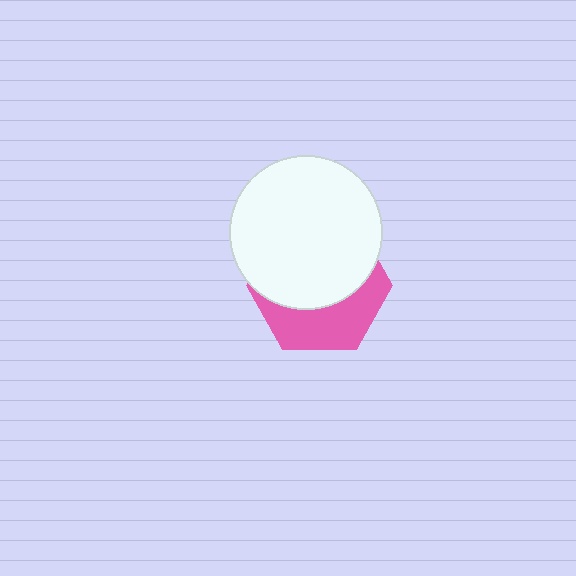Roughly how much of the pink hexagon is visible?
A small part of it is visible (roughly 39%).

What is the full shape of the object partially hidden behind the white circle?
The partially hidden object is a pink hexagon.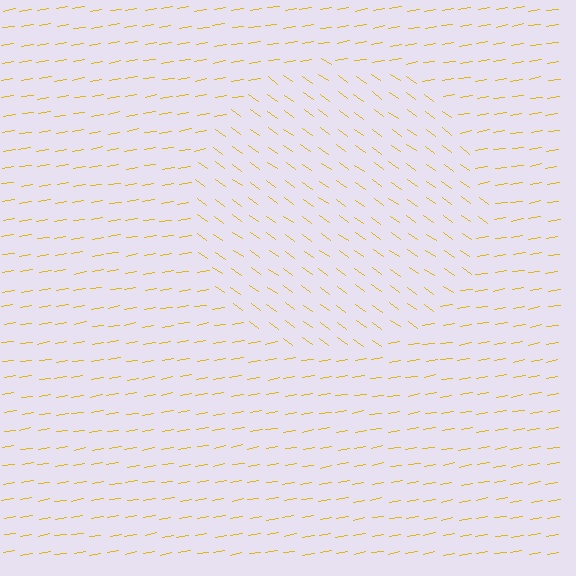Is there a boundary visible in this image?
Yes, there is a texture boundary formed by a change in line orientation.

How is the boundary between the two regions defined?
The boundary is defined purely by a change in line orientation (approximately 45 degrees difference). All lines are the same color and thickness.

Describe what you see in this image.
The image is filled with small yellow line segments. A circle region in the image has lines oriented differently from the surrounding lines, creating a visible texture boundary.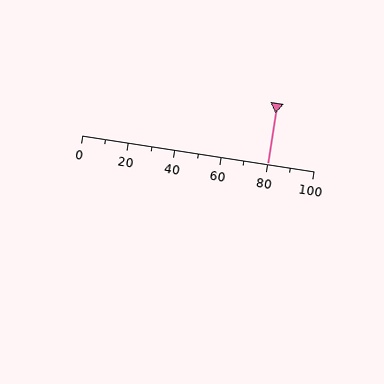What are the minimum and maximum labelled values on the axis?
The axis runs from 0 to 100.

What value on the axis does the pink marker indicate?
The marker indicates approximately 80.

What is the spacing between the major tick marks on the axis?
The major ticks are spaced 20 apart.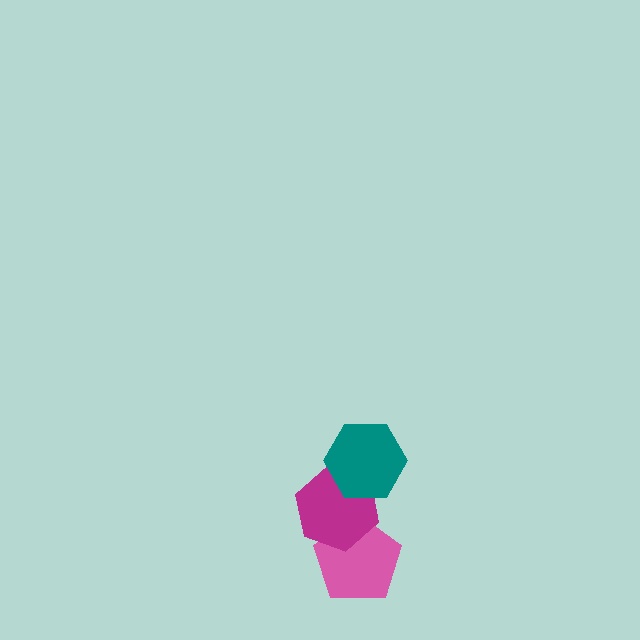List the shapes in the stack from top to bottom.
From top to bottom: the teal hexagon, the magenta hexagon, the pink pentagon.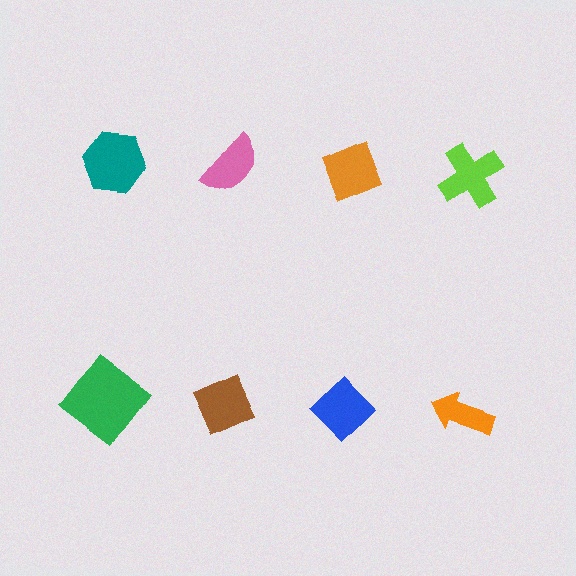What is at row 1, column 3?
An orange diamond.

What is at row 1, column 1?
A teal hexagon.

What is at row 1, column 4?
A lime cross.